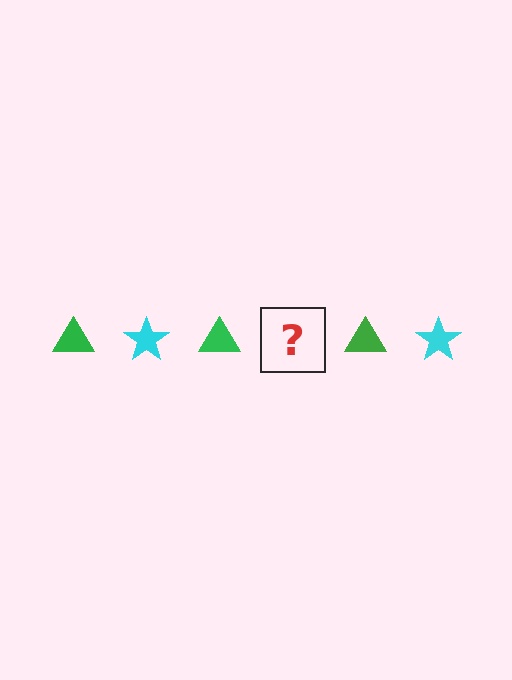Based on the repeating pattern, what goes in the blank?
The blank should be a cyan star.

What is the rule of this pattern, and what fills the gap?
The rule is that the pattern alternates between green triangle and cyan star. The gap should be filled with a cyan star.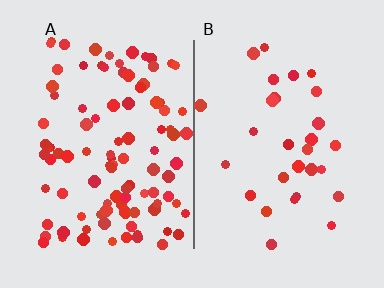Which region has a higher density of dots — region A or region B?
A (the left).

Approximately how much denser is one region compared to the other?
Approximately 3.5× — region A over region B.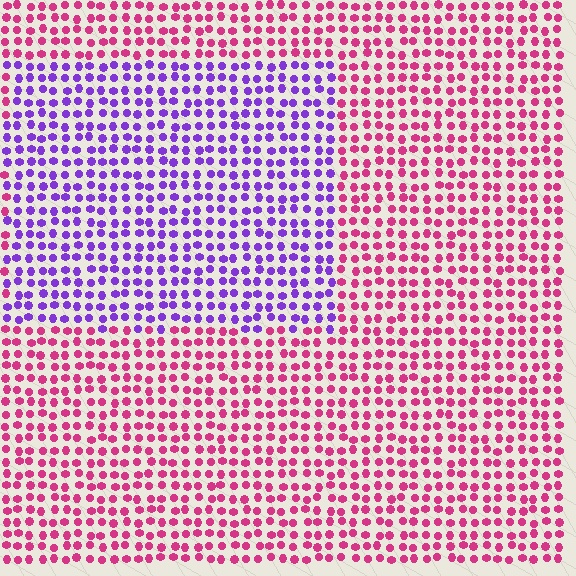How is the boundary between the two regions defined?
The boundary is defined purely by a slight shift in hue (about 61 degrees). Spacing, size, and orientation are identical on both sides.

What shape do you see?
I see a rectangle.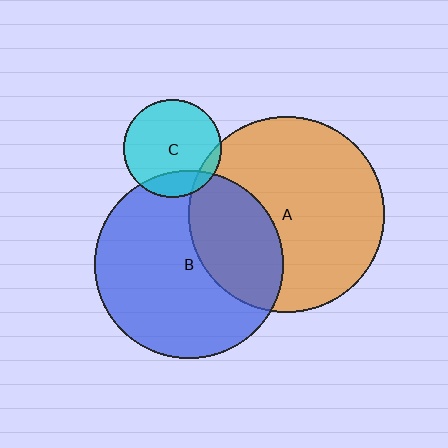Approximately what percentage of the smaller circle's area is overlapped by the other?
Approximately 35%.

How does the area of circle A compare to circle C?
Approximately 4.0 times.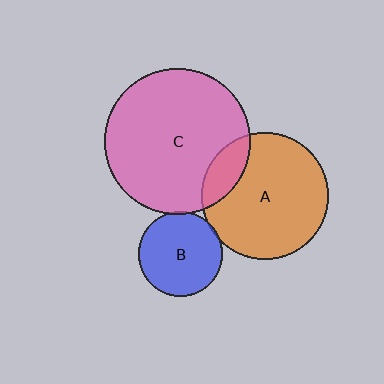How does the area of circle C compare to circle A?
Approximately 1.3 times.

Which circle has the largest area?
Circle C (pink).